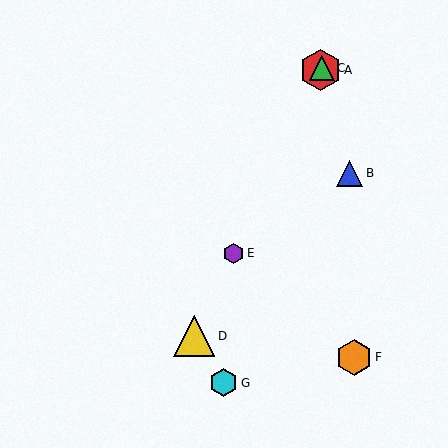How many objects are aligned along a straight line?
4 objects (A, C, D, E) are aligned along a straight line.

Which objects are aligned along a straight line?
Objects A, C, D, E are aligned along a straight line.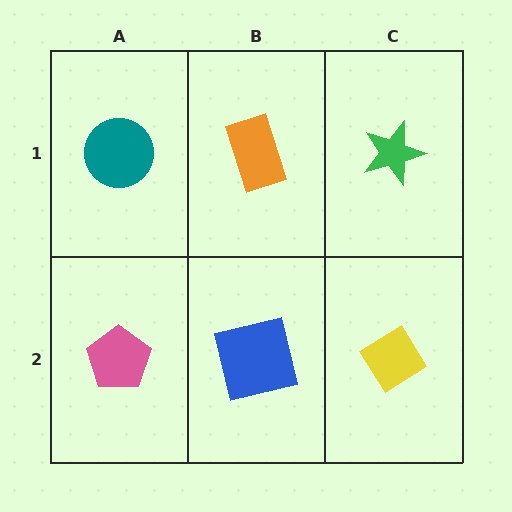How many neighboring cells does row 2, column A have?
2.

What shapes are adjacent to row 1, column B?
A blue square (row 2, column B), a teal circle (row 1, column A), a green star (row 1, column C).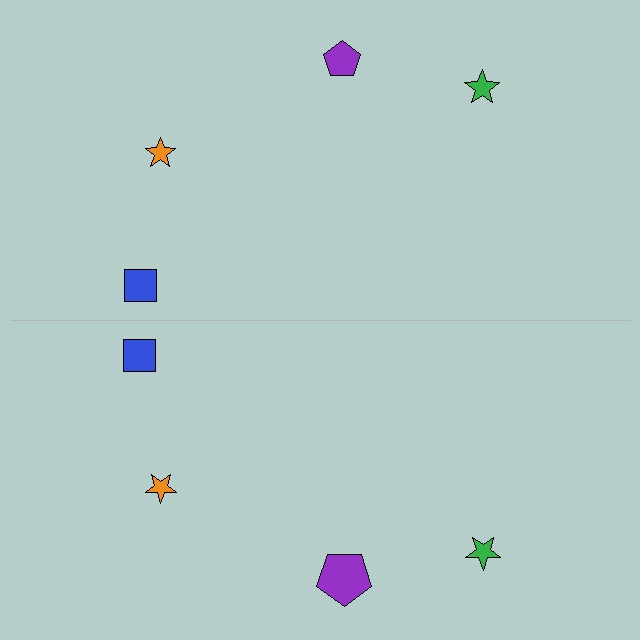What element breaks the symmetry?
The purple pentagon on the bottom side has a different size than its mirror counterpart.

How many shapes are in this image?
There are 8 shapes in this image.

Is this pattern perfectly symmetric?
No, the pattern is not perfectly symmetric. The purple pentagon on the bottom side has a different size than its mirror counterpart.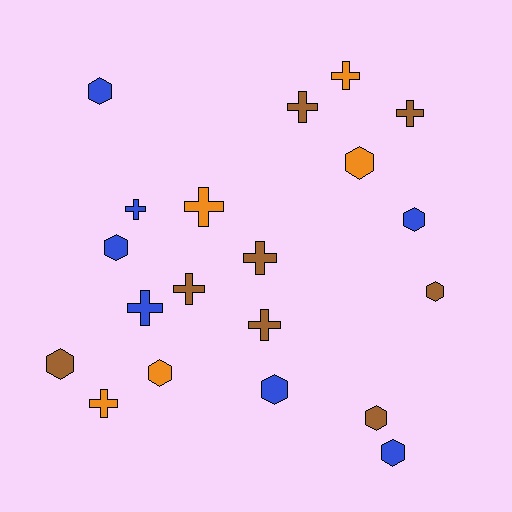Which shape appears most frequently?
Hexagon, with 10 objects.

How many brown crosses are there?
There are 5 brown crosses.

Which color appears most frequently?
Brown, with 8 objects.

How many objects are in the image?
There are 20 objects.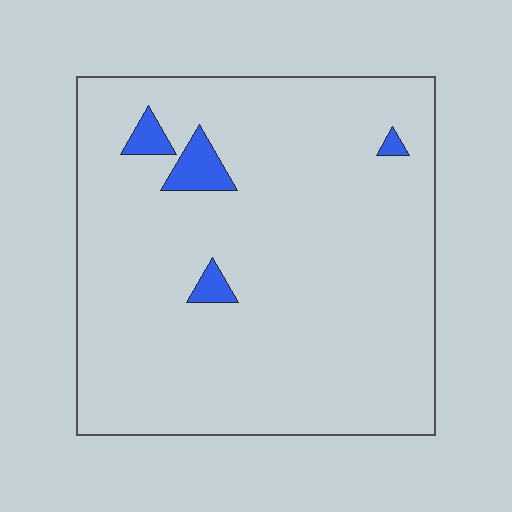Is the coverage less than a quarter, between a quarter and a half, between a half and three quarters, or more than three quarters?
Less than a quarter.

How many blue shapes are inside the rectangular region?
4.